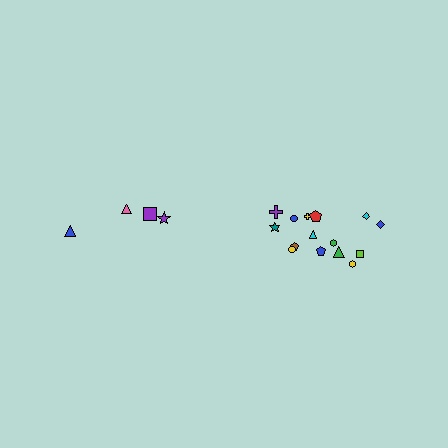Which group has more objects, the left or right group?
The right group.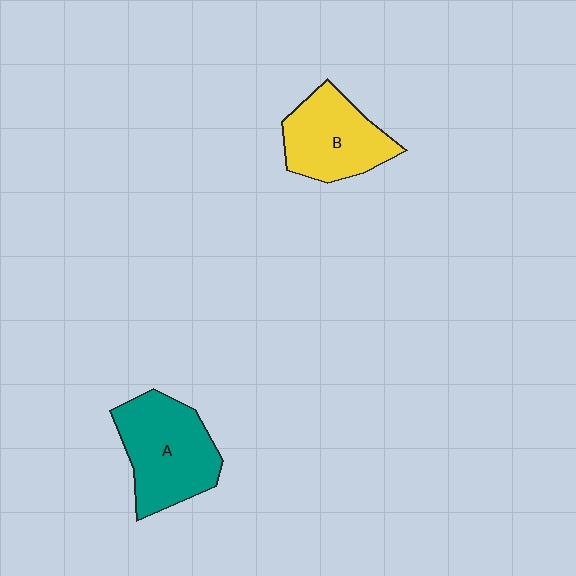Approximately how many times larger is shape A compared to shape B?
Approximately 1.2 times.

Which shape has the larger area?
Shape A (teal).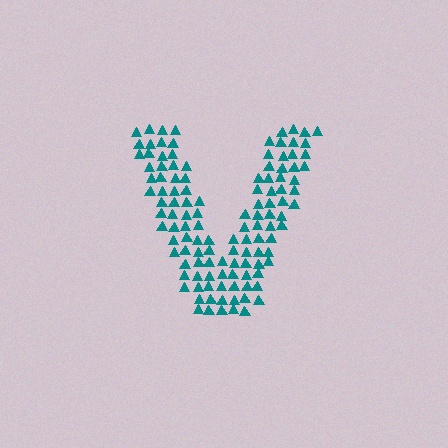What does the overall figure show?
The overall figure shows the letter V.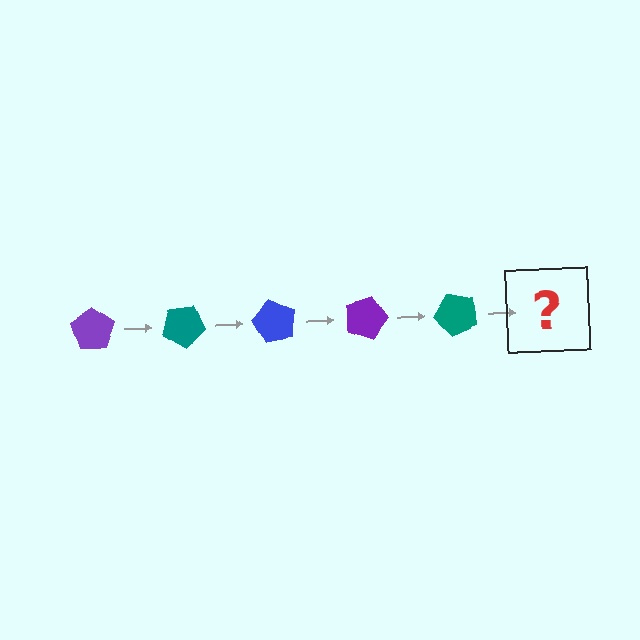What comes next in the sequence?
The next element should be a blue pentagon, rotated 150 degrees from the start.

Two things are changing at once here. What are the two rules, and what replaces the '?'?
The two rules are that it rotates 30 degrees each step and the color cycles through purple, teal, and blue. The '?' should be a blue pentagon, rotated 150 degrees from the start.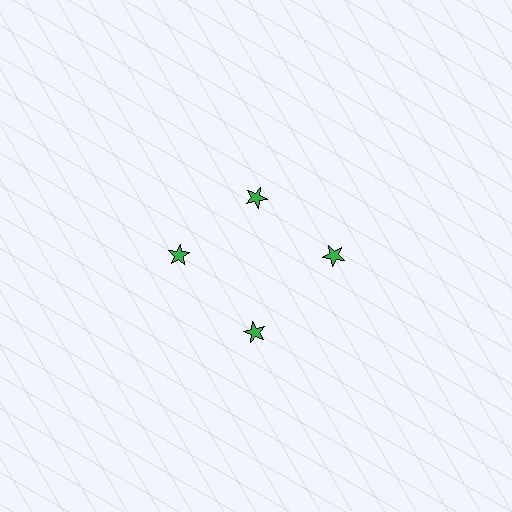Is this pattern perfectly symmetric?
No. The 4 green stars are arranged in a ring, but one element near the 12 o'clock position is pulled inward toward the center, breaking the 4-fold rotational symmetry.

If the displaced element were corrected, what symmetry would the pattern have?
It would have 4-fold rotational symmetry — the pattern would map onto itself every 90 degrees.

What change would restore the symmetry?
The symmetry would be restored by moving it outward, back onto the ring so that all 4 stars sit at equal angles and equal distance from the center.